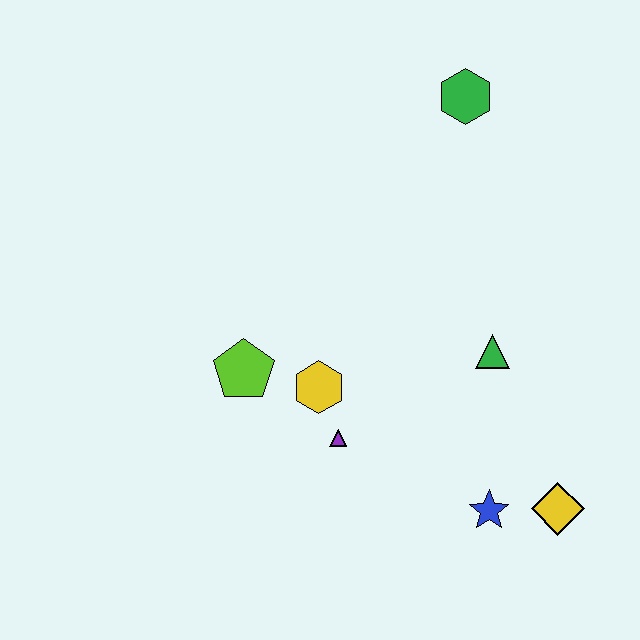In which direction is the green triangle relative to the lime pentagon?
The green triangle is to the right of the lime pentagon.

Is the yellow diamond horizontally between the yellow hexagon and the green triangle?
No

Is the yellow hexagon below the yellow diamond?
No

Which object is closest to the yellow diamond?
The blue star is closest to the yellow diamond.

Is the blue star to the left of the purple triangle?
No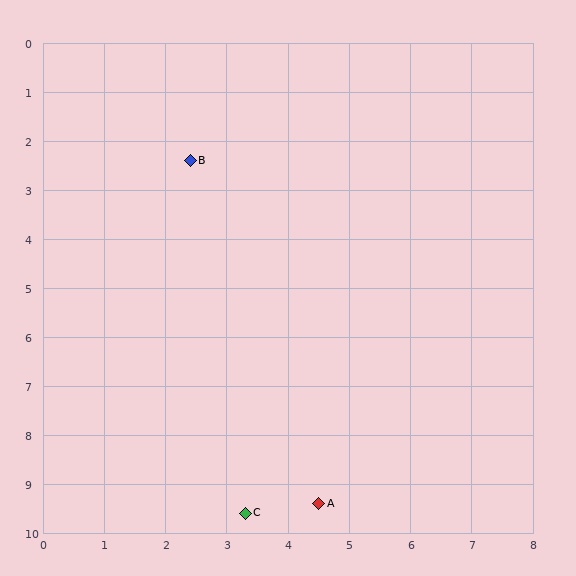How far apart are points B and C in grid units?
Points B and C are about 7.3 grid units apart.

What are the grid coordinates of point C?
Point C is at approximately (3.3, 9.6).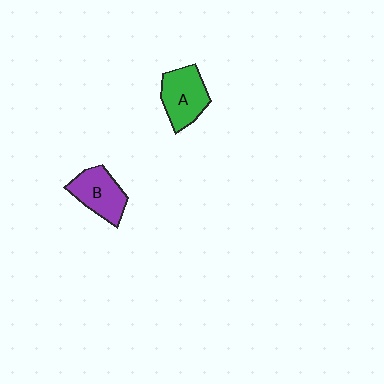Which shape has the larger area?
Shape A (green).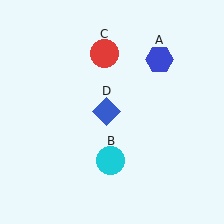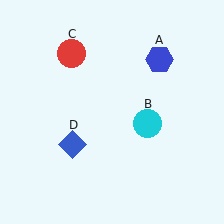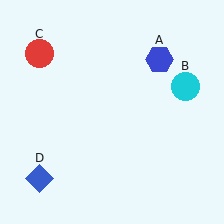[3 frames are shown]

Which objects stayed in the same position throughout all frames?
Blue hexagon (object A) remained stationary.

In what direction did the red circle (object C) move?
The red circle (object C) moved left.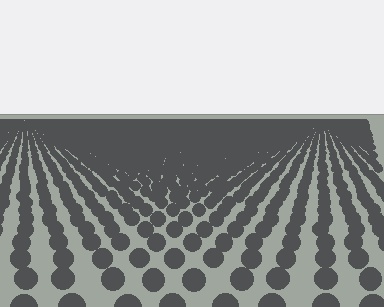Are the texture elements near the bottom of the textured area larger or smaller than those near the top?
Larger. Near the bottom, elements are closer to the viewer and appear at a bigger on-screen size.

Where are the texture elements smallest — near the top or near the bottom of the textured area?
Near the top.